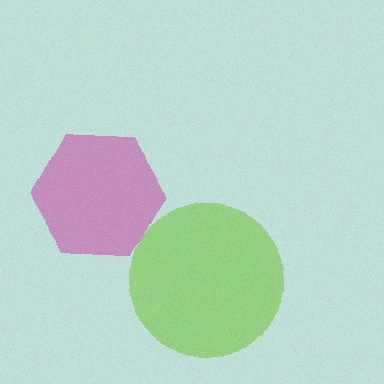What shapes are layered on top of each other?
The layered shapes are: a magenta hexagon, a lime circle.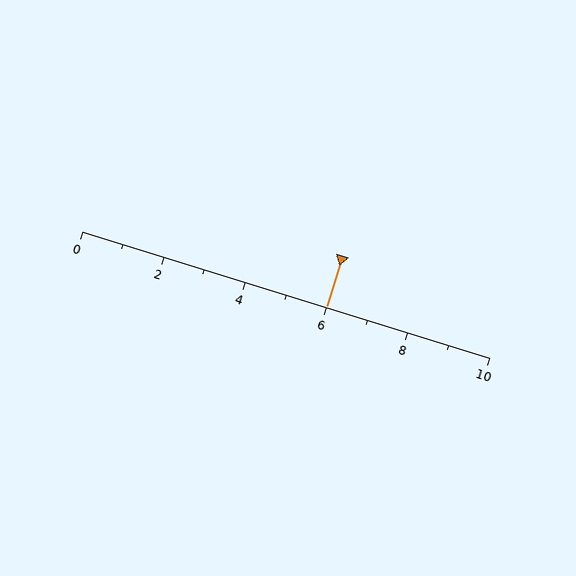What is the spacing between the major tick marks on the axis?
The major ticks are spaced 2 apart.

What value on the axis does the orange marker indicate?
The marker indicates approximately 6.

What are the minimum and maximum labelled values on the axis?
The axis runs from 0 to 10.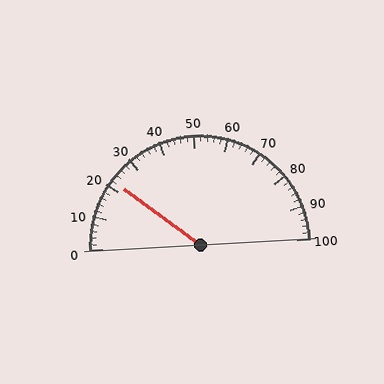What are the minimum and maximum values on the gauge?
The gauge ranges from 0 to 100.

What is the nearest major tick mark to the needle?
The nearest major tick mark is 20.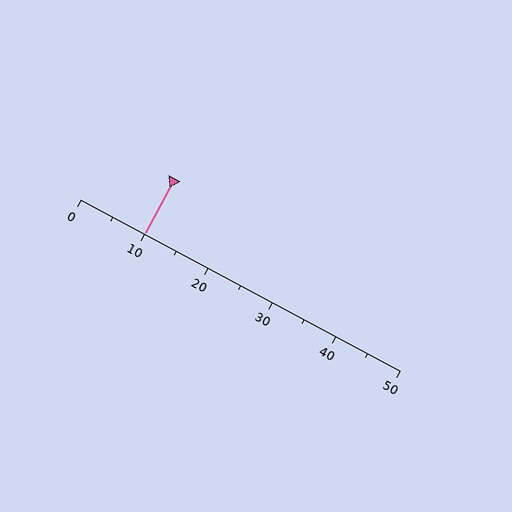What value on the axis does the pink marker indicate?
The marker indicates approximately 10.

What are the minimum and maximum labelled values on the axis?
The axis runs from 0 to 50.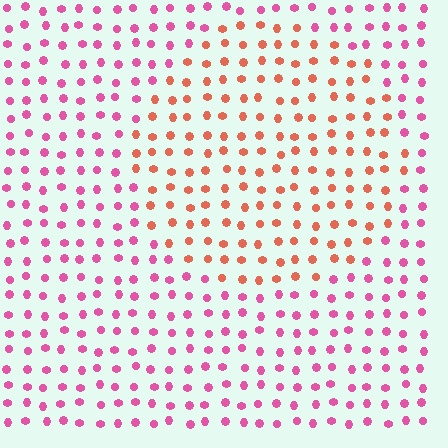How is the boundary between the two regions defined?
The boundary is defined purely by a slight shift in hue (about 43 degrees). Spacing, size, and orientation are identical on both sides.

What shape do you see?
I see a circle.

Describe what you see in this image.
The image is filled with small pink elements in a uniform arrangement. A circle-shaped region is visible where the elements are tinted to a slightly different hue, forming a subtle color boundary.